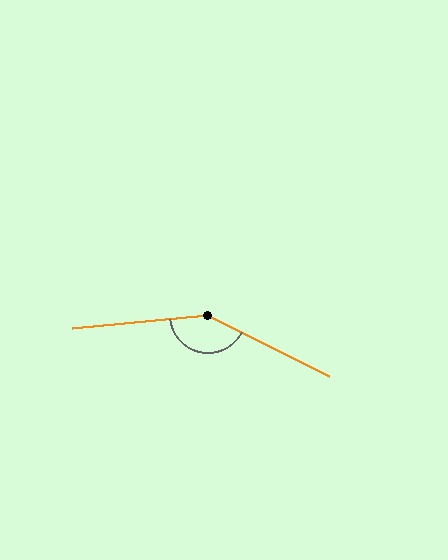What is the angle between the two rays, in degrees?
Approximately 147 degrees.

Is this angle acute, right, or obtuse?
It is obtuse.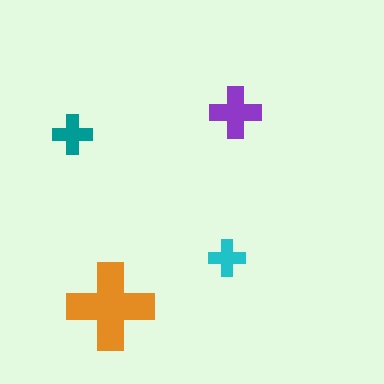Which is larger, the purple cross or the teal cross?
The purple one.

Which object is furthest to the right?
The purple cross is rightmost.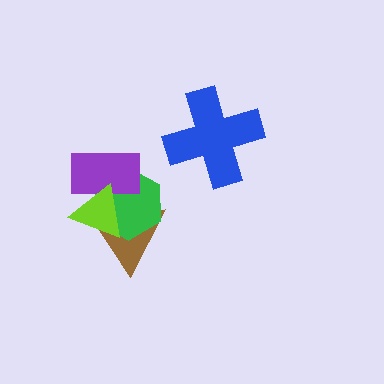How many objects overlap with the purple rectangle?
3 objects overlap with the purple rectangle.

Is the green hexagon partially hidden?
Yes, it is partially covered by another shape.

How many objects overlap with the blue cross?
0 objects overlap with the blue cross.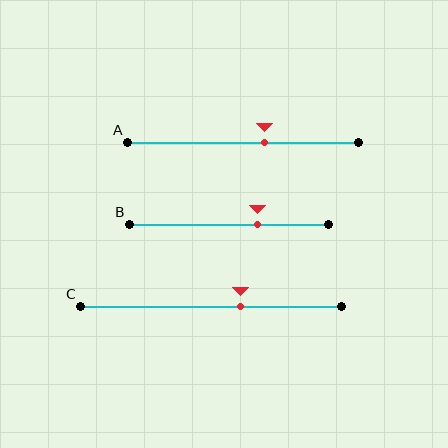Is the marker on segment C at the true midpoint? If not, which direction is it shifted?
No, the marker on segment C is shifted to the right by about 11% of the segment length.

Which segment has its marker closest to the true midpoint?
Segment A has its marker closest to the true midpoint.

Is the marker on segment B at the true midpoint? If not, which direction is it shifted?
No, the marker on segment B is shifted to the right by about 14% of the segment length.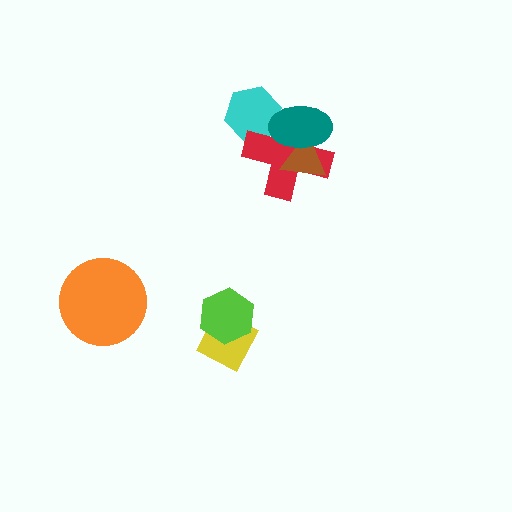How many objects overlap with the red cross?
3 objects overlap with the red cross.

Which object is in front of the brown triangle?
The teal ellipse is in front of the brown triangle.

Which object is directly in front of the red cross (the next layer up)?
The brown triangle is directly in front of the red cross.